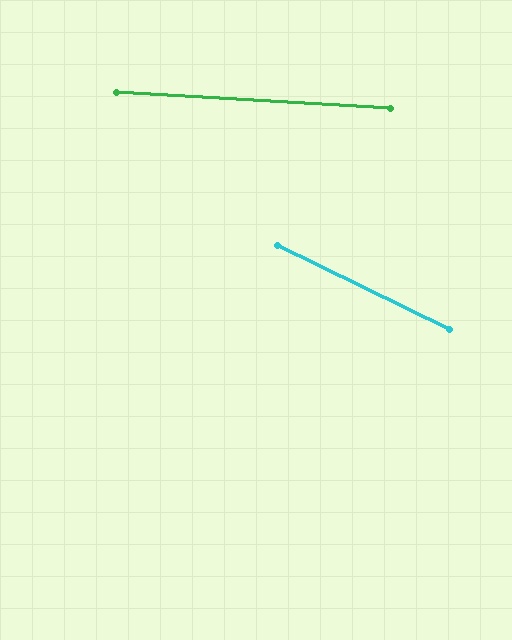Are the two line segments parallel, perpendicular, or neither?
Neither parallel nor perpendicular — they differ by about 23°.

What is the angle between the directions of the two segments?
Approximately 23 degrees.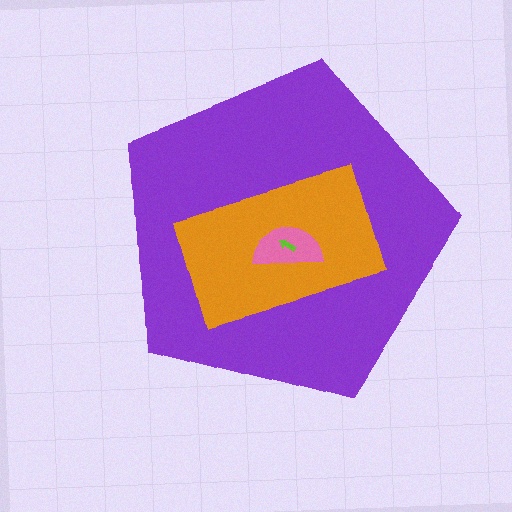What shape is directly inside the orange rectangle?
The pink semicircle.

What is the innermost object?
The lime arrow.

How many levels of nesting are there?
4.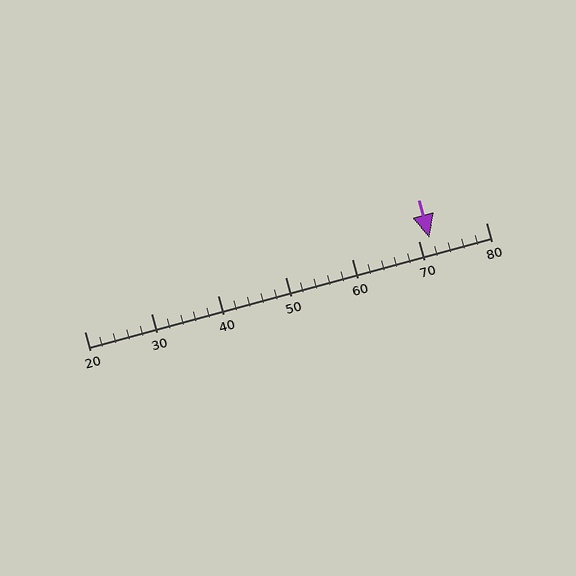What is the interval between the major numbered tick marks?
The major tick marks are spaced 10 units apart.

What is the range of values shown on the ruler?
The ruler shows values from 20 to 80.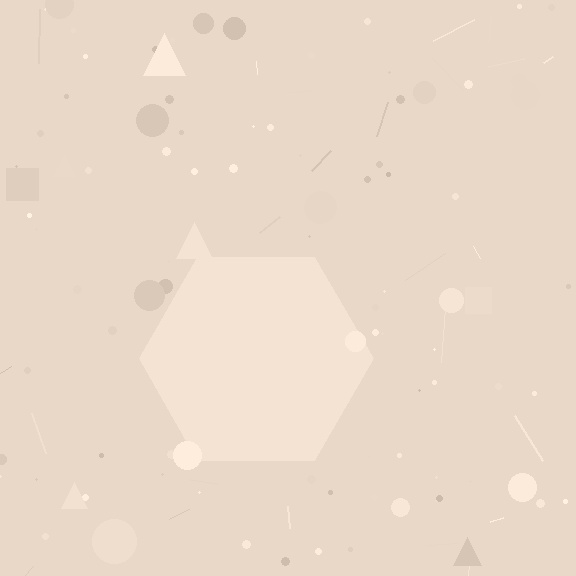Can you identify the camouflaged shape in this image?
The camouflaged shape is a hexagon.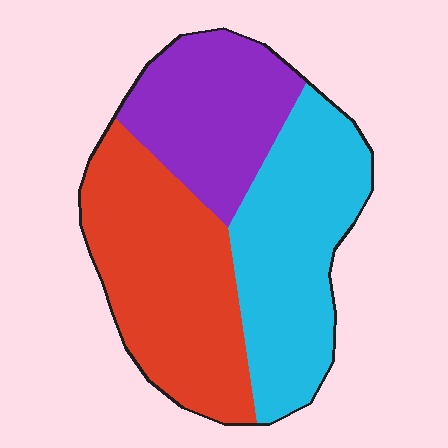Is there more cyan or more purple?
Cyan.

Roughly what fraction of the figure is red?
Red takes up about three eighths (3/8) of the figure.